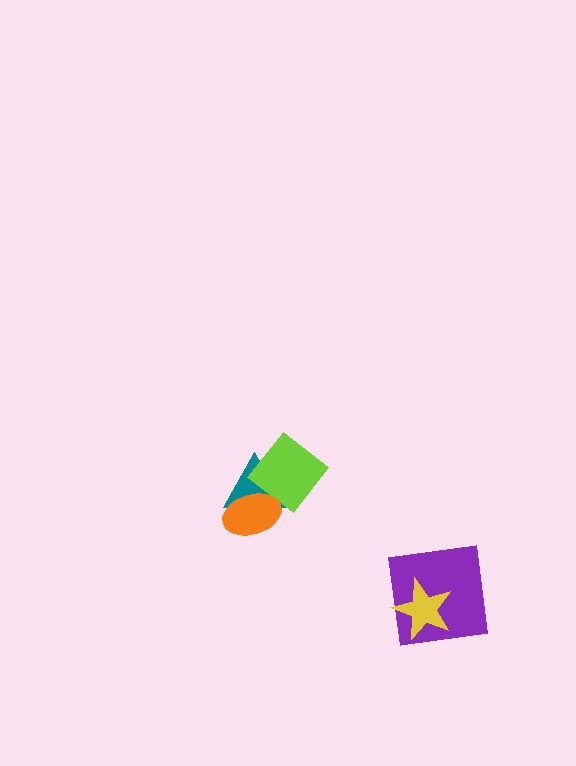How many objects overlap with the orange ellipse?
1 object overlaps with the orange ellipse.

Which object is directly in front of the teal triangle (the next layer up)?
The lime diamond is directly in front of the teal triangle.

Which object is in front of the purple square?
The yellow star is in front of the purple square.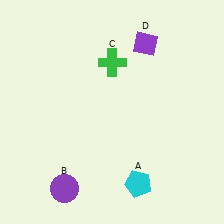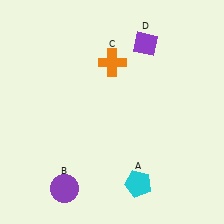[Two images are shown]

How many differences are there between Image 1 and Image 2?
There is 1 difference between the two images.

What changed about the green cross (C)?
In Image 1, C is green. In Image 2, it changed to orange.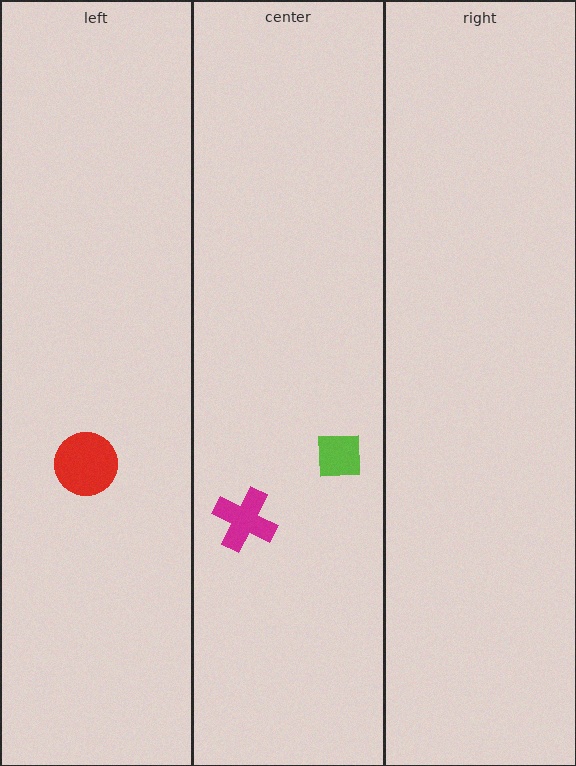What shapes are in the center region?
The lime square, the magenta cross.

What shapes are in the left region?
The red circle.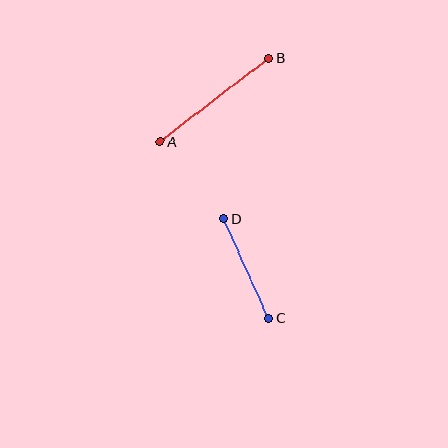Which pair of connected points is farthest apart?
Points A and B are farthest apart.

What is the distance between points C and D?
The distance is approximately 109 pixels.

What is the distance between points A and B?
The distance is approximately 137 pixels.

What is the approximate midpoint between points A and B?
The midpoint is at approximately (214, 100) pixels.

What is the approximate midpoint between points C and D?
The midpoint is at approximately (246, 268) pixels.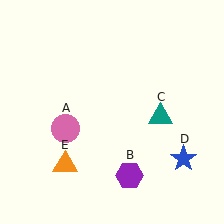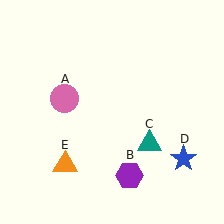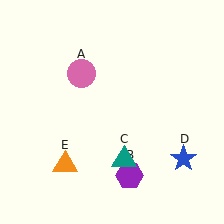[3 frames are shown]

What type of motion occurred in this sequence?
The pink circle (object A), teal triangle (object C) rotated clockwise around the center of the scene.